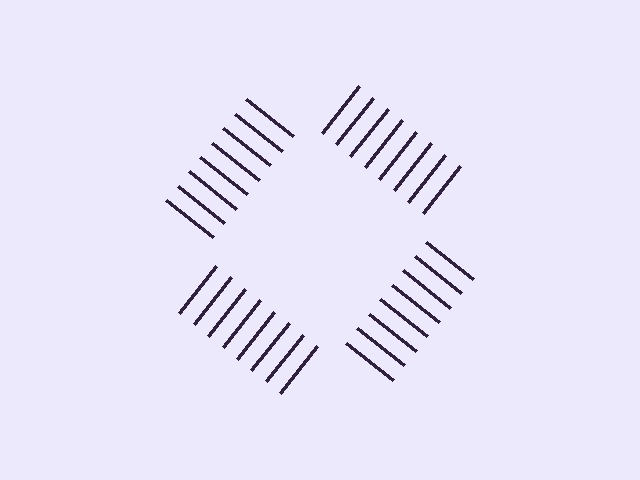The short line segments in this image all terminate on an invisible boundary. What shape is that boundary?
An illusory square — the line segments terminate on its edges but no continuous stroke is drawn.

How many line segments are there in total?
32 — 8 along each of the 4 edges.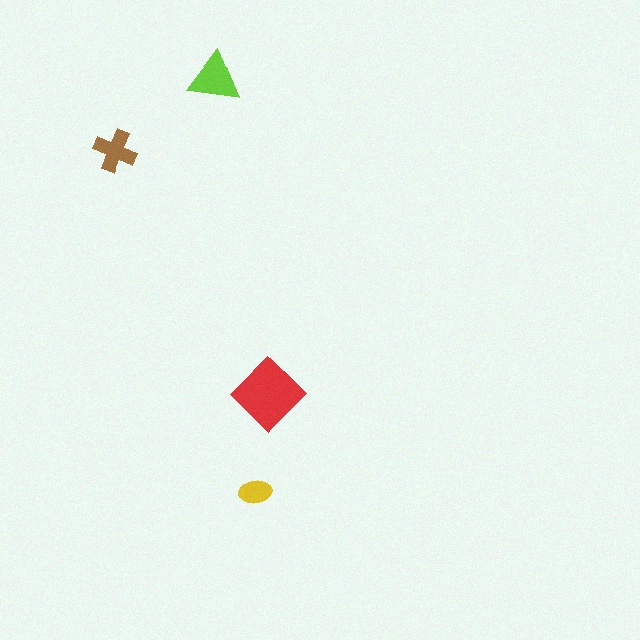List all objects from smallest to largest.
The yellow ellipse, the brown cross, the lime triangle, the red diamond.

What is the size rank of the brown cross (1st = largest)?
3rd.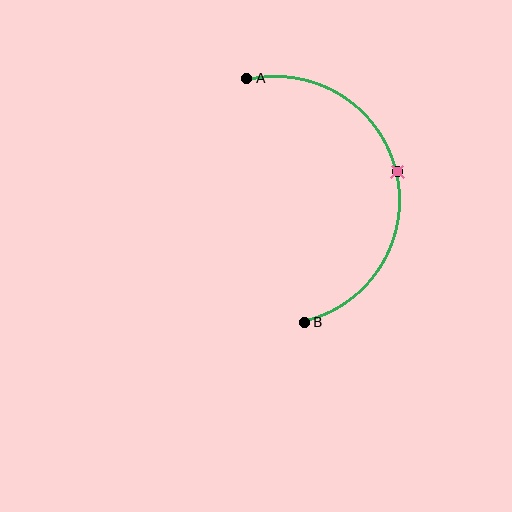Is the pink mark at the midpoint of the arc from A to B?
Yes. The pink mark lies on the arc at equal arc-length from both A and B — it is the arc midpoint.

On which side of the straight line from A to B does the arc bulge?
The arc bulges to the right of the straight line connecting A and B.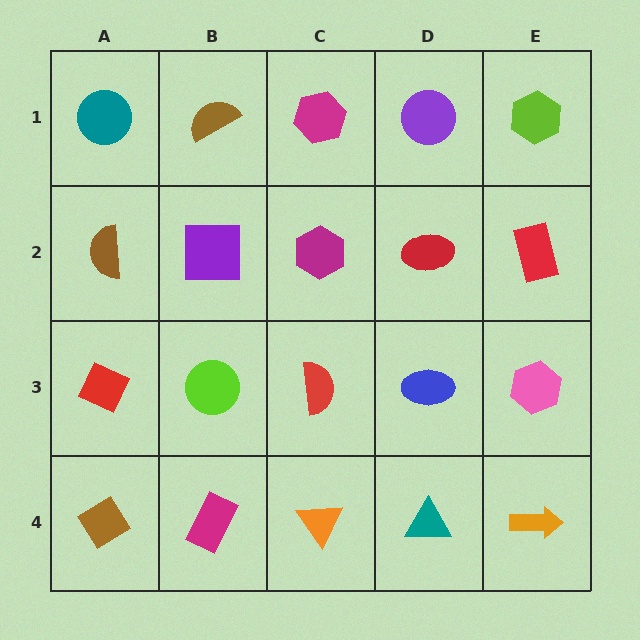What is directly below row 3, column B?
A magenta rectangle.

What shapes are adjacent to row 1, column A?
A brown semicircle (row 2, column A), a brown semicircle (row 1, column B).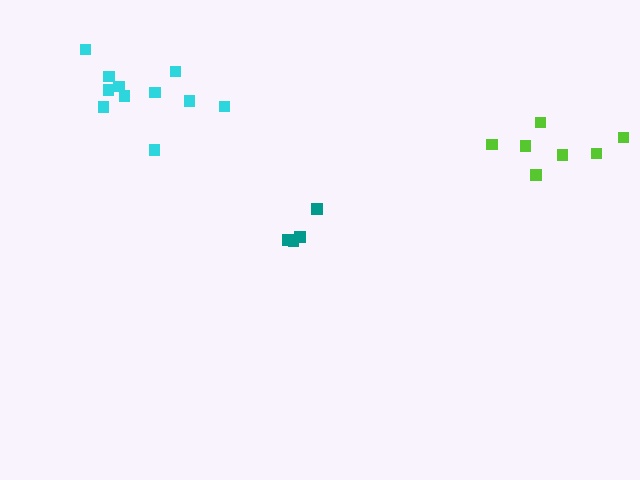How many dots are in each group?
Group 1: 7 dots, Group 2: 11 dots, Group 3: 5 dots (23 total).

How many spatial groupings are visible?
There are 3 spatial groupings.